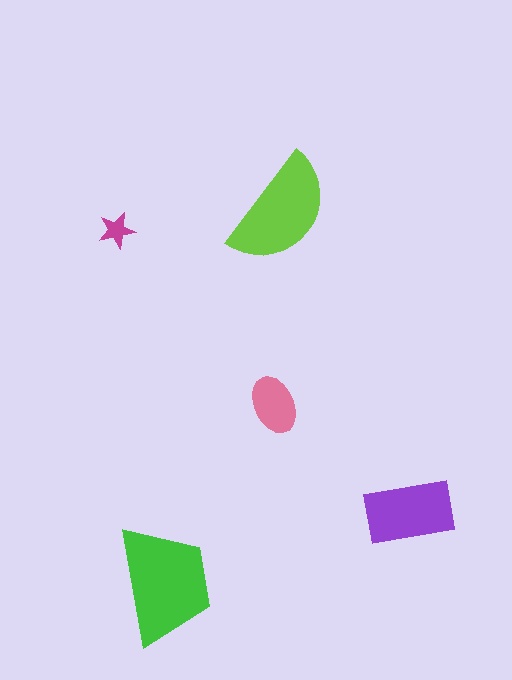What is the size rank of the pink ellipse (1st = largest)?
4th.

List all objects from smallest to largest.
The magenta star, the pink ellipse, the purple rectangle, the lime semicircle, the green trapezoid.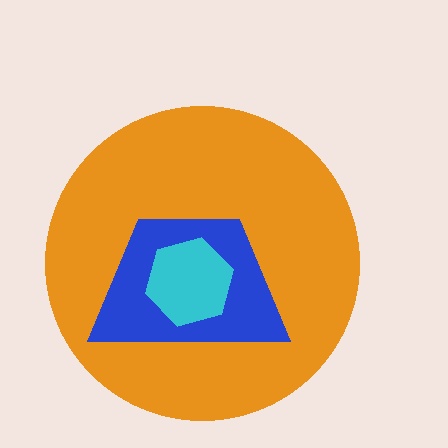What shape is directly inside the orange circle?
The blue trapezoid.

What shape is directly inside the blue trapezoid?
The cyan hexagon.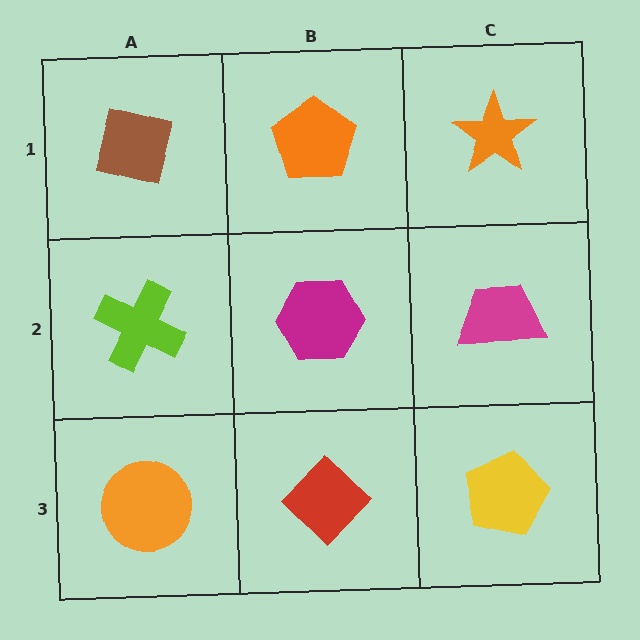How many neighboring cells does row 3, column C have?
2.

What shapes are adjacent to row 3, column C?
A magenta trapezoid (row 2, column C), a red diamond (row 3, column B).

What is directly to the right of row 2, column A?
A magenta hexagon.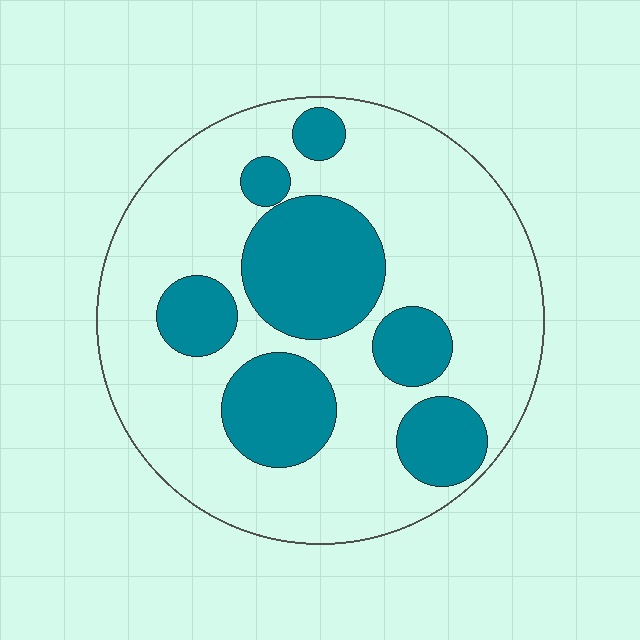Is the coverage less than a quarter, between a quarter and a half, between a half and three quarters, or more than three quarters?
Between a quarter and a half.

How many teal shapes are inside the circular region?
7.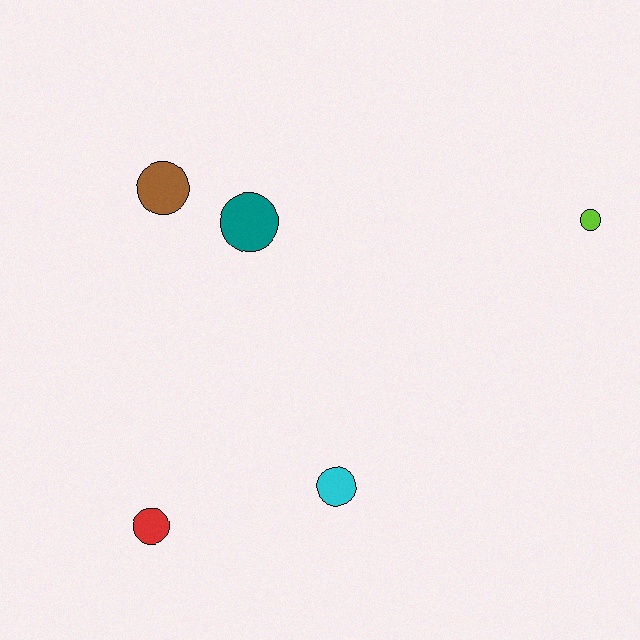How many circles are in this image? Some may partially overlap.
There are 5 circles.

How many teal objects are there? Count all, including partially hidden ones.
There is 1 teal object.